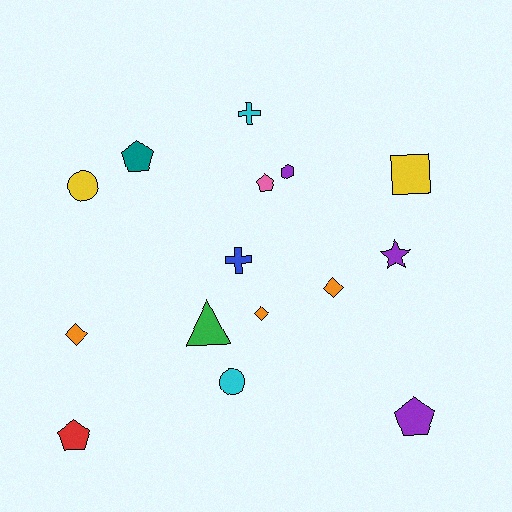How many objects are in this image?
There are 15 objects.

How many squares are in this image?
There is 1 square.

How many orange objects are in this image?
There are 3 orange objects.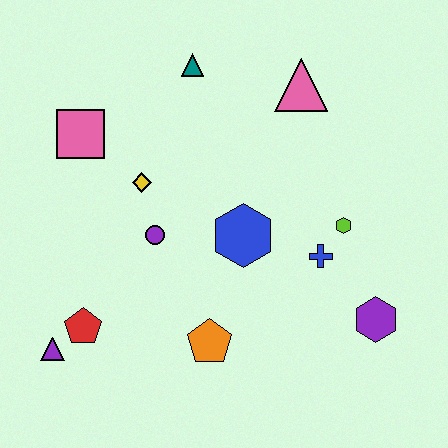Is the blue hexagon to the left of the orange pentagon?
No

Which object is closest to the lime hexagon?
The blue cross is closest to the lime hexagon.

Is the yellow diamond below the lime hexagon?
No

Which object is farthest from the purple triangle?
The pink triangle is farthest from the purple triangle.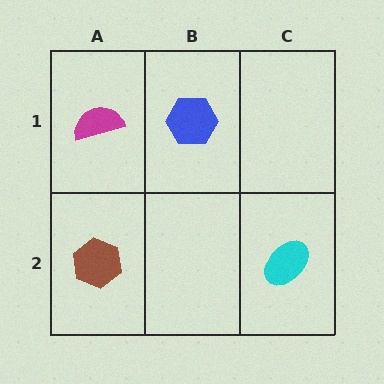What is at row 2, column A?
A brown hexagon.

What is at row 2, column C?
A cyan ellipse.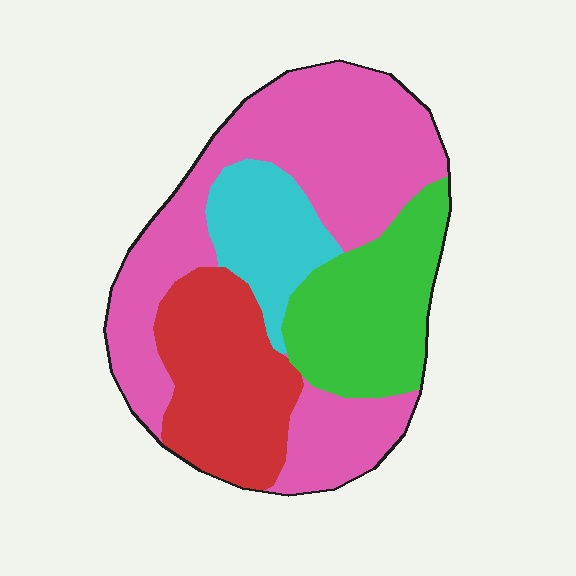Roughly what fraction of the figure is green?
Green takes up less than a quarter of the figure.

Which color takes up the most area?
Pink, at roughly 45%.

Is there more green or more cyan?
Green.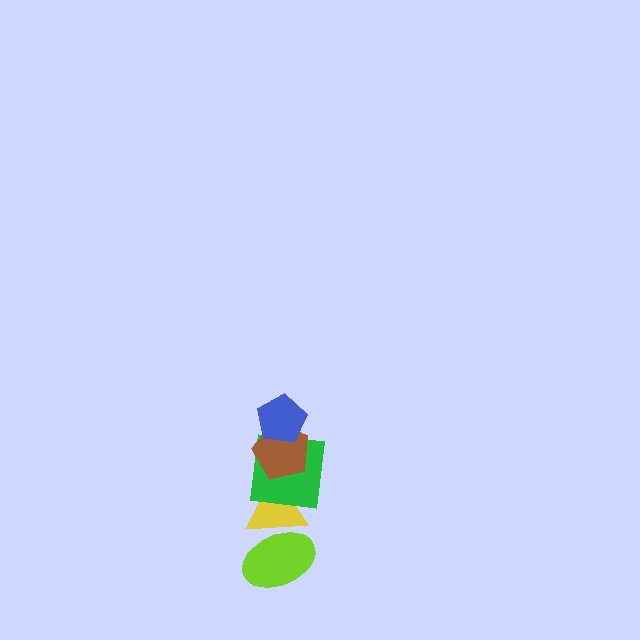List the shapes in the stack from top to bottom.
From top to bottom: the blue pentagon, the brown pentagon, the green square, the yellow triangle, the lime ellipse.